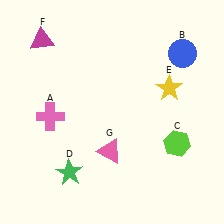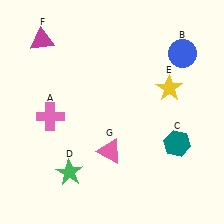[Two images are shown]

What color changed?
The hexagon (C) changed from lime in Image 1 to teal in Image 2.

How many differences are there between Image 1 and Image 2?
There is 1 difference between the two images.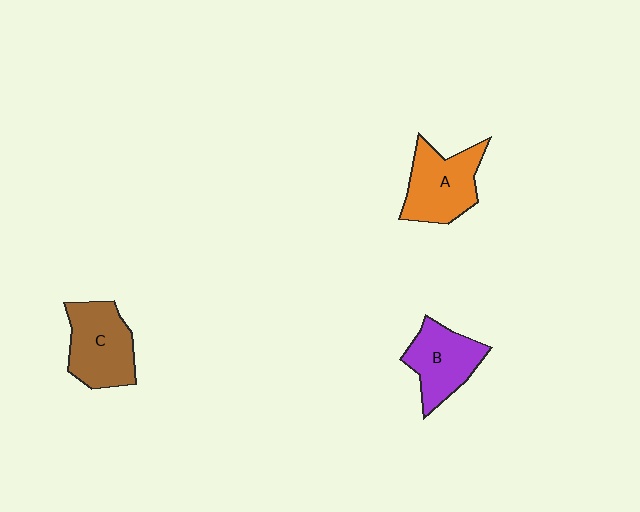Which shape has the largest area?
Shape C (brown).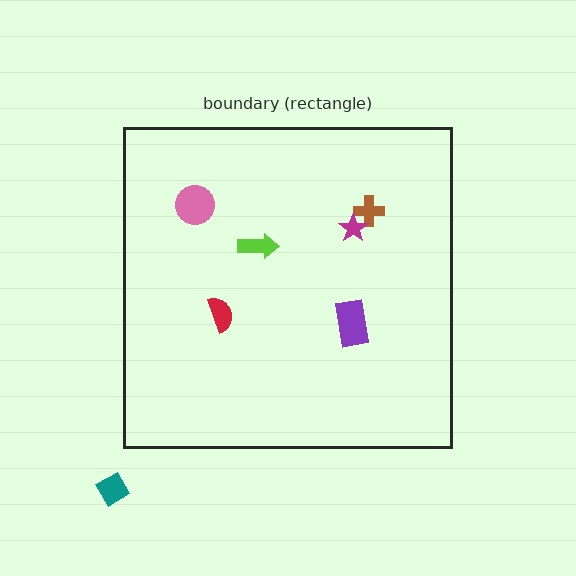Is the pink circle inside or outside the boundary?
Inside.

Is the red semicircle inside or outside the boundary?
Inside.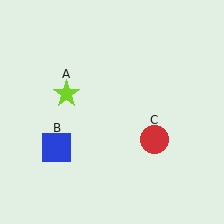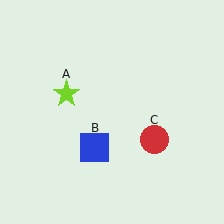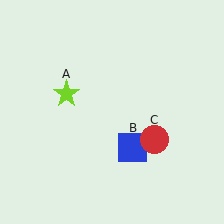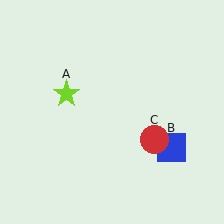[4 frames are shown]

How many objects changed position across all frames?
1 object changed position: blue square (object B).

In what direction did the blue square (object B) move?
The blue square (object B) moved right.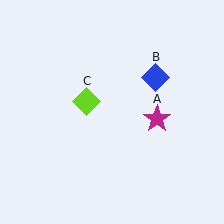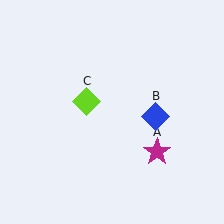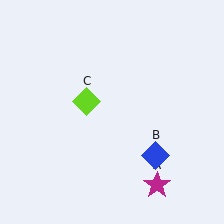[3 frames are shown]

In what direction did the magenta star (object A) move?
The magenta star (object A) moved down.